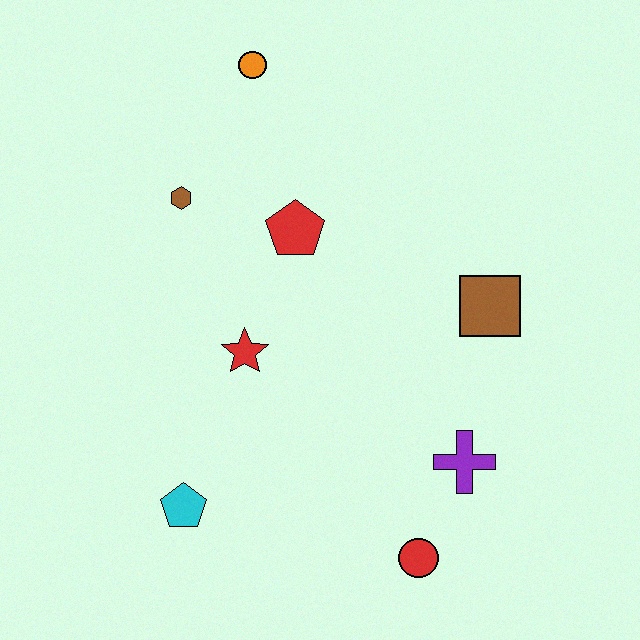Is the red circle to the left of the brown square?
Yes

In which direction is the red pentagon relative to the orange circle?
The red pentagon is below the orange circle.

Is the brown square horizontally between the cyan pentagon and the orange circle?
No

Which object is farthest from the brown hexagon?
The red circle is farthest from the brown hexagon.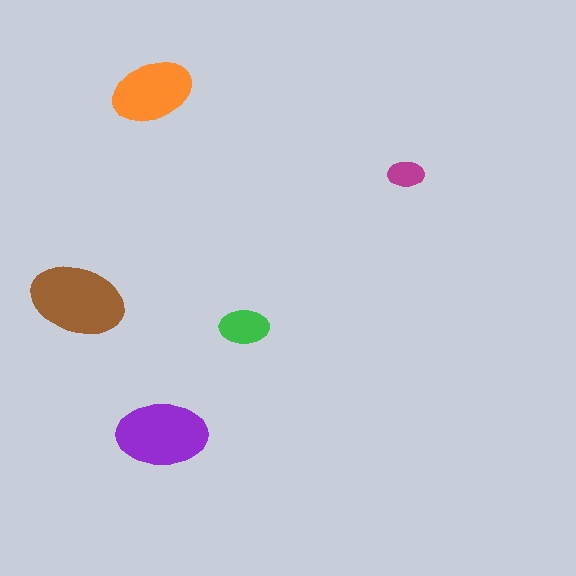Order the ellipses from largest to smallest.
the brown one, the purple one, the orange one, the green one, the magenta one.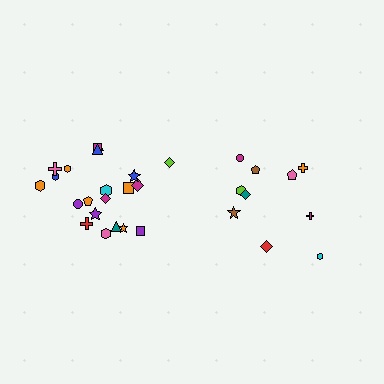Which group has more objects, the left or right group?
The left group.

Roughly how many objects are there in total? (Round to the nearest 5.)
Roughly 30 objects in total.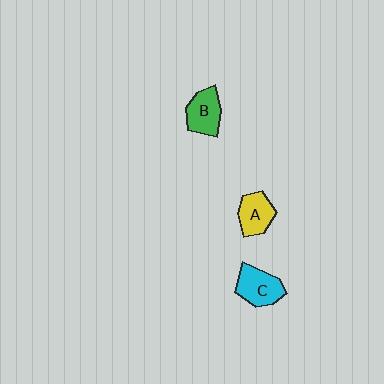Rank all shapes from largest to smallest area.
From largest to smallest: C (cyan), B (green), A (yellow).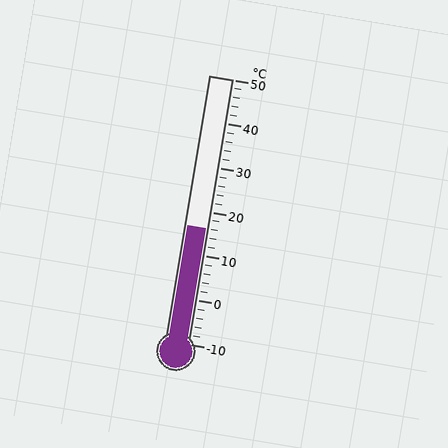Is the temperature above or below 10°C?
The temperature is above 10°C.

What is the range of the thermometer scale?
The thermometer scale ranges from -10°C to 50°C.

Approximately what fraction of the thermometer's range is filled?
The thermometer is filled to approximately 45% of its range.